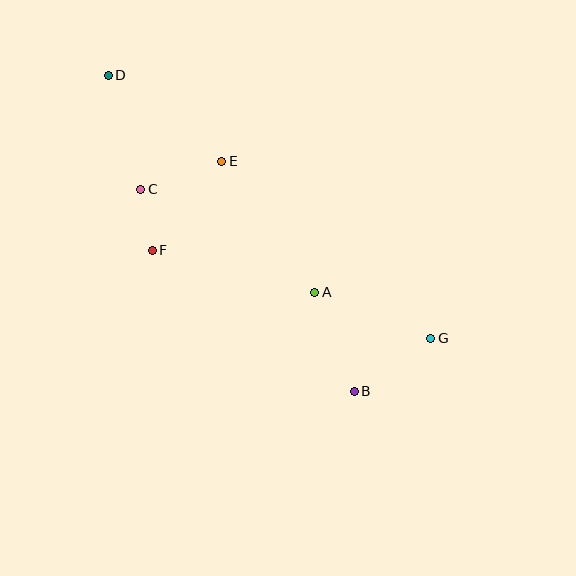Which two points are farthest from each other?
Points D and G are farthest from each other.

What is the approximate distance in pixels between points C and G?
The distance between C and G is approximately 326 pixels.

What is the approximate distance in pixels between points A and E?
The distance between A and E is approximately 161 pixels.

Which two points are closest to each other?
Points C and F are closest to each other.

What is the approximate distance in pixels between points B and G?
The distance between B and G is approximately 93 pixels.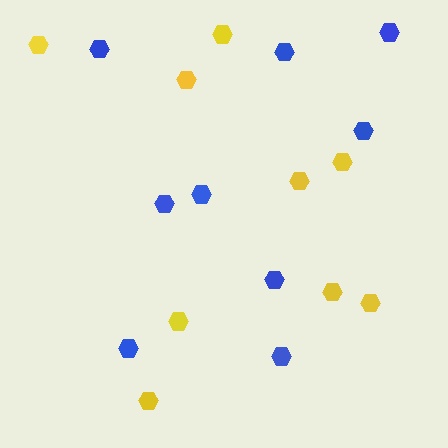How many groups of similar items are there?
There are 2 groups: one group of yellow hexagons (9) and one group of blue hexagons (9).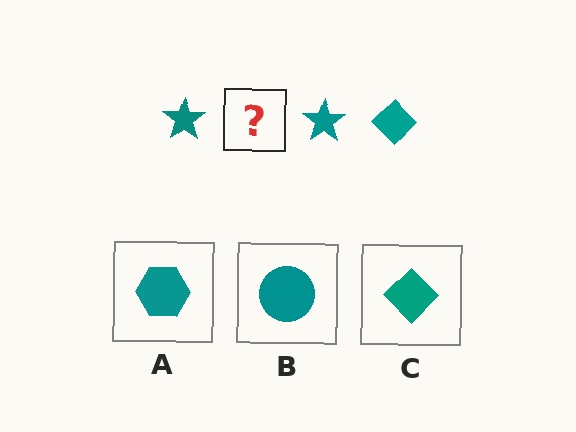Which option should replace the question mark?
Option C.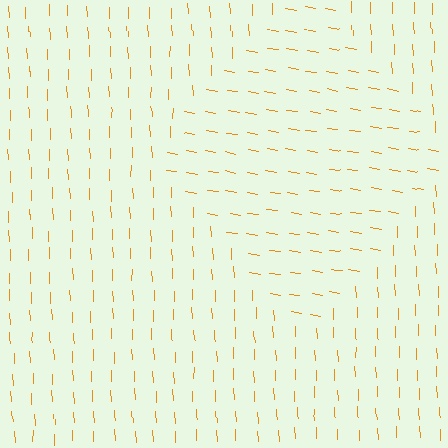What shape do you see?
I see a diamond.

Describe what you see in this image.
The image is filled with small orange line segments. A diamond region in the image has lines oriented differently from the surrounding lines, creating a visible texture boundary.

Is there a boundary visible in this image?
Yes, there is a texture boundary formed by a change in line orientation.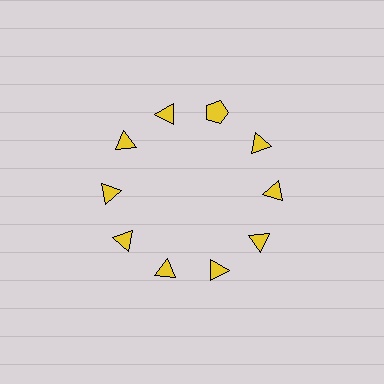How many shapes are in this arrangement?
There are 10 shapes arranged in a ring pattern.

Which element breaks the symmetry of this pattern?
The yellow pentagon at roughly the 1 o'clock position breaks the symmetry. All other shapes are yellow triangles.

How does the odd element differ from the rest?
It has a different shape: pentagon instead of triangle.